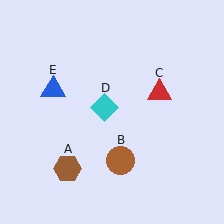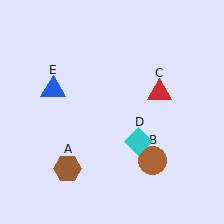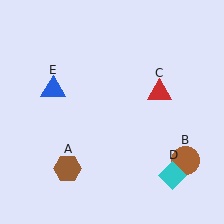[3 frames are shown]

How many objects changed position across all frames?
2 objects changed position: brown circle (object B), cyan diamond (object D).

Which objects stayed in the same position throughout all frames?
Brown hexagon (object A) and red triangle (object C) and blue triangle (object E) remained stationary.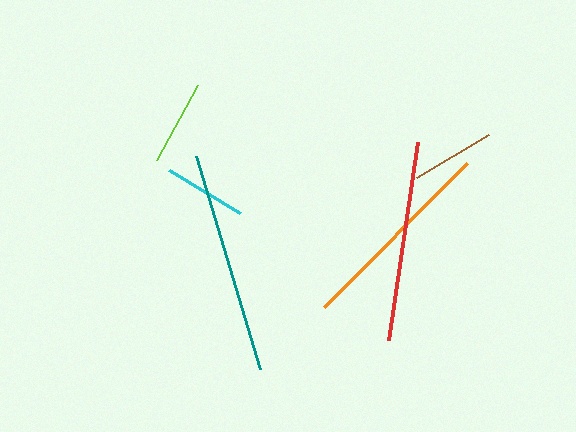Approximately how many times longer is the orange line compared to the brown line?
The orange line is approximately 2.4 times the length of the brown line.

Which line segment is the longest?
The teal line is the longest at approximately 222 pixels.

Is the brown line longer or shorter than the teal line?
The teal line is longer than the brown line.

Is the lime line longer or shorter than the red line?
The red line is longer than the lime line.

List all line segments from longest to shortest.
From longest to shortest: teal, orange, red, lime, brown, cyan.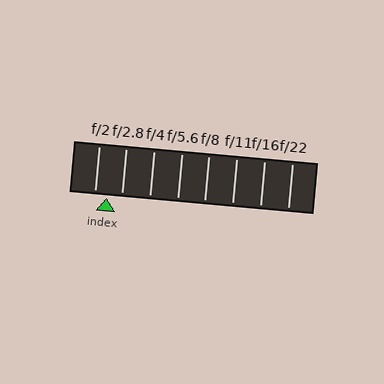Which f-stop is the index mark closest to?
The index mark is closest to f/2.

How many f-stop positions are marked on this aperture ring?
There are 8 f-stop positions marked.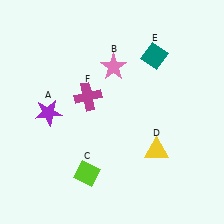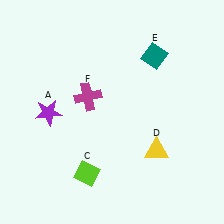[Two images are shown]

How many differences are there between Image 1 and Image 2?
There is 1 difference between the two images.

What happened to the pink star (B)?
The pink star (B) was removed in Image 2. It was in the top-right area of Image 1.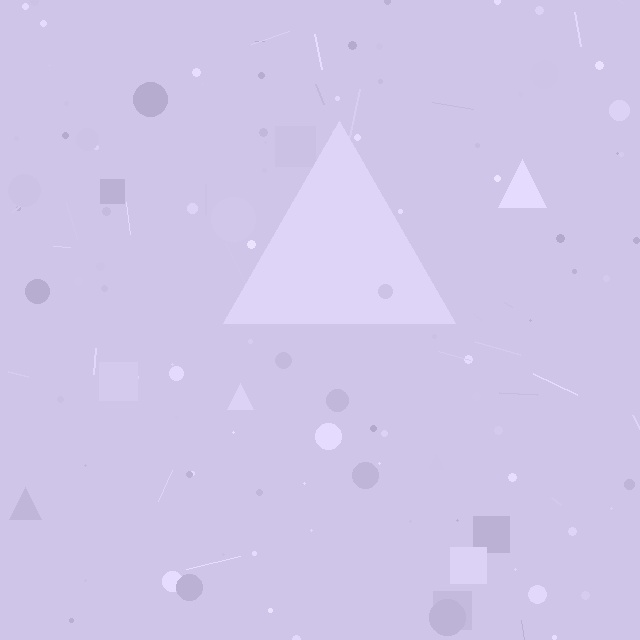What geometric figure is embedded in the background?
A triangle is embedded in the background.